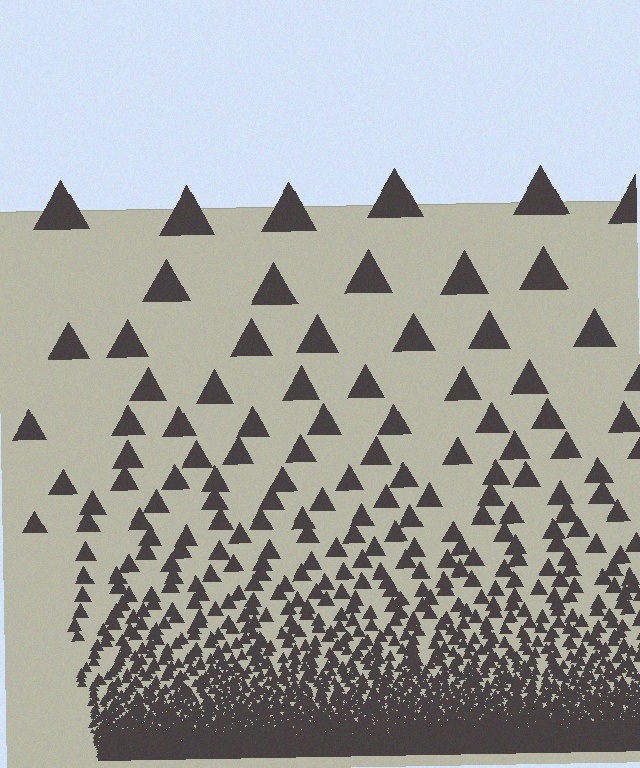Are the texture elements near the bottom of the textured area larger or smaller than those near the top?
Smaller. The gradient is inverted — elements near the bottom are smaller and denser.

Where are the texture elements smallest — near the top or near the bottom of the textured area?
Near the bottom.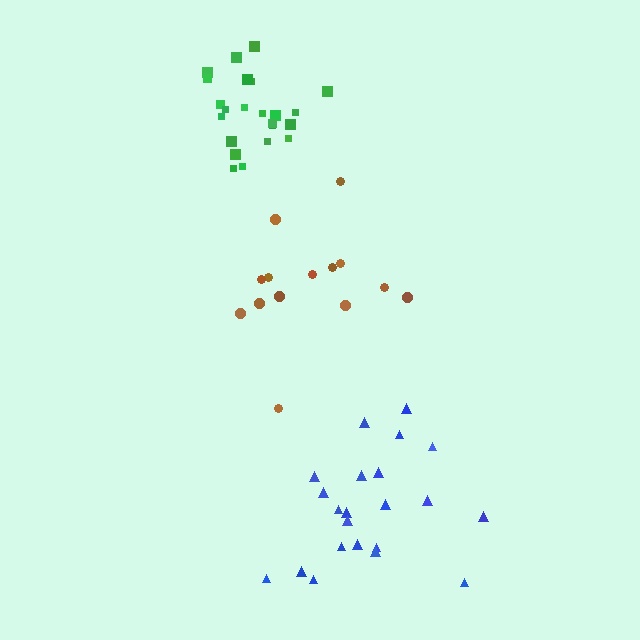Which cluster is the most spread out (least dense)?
Brown.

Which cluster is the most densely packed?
Green.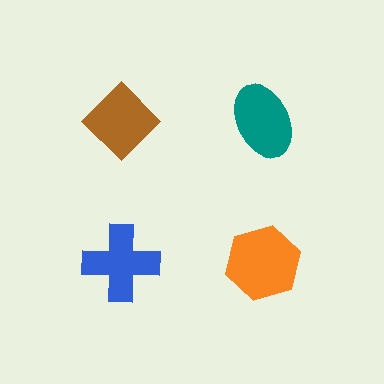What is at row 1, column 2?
A teal ellipse.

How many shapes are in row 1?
2 shapes.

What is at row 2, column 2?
An orange hexagon.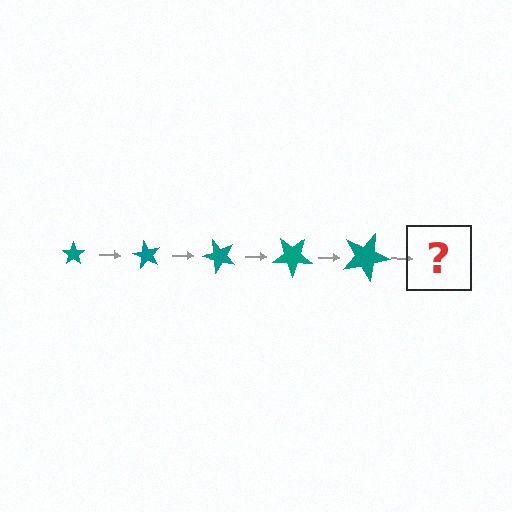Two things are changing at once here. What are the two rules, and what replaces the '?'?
The two rules are that the star grows larger each step and it rotates 60 degrees each step. The '?' should be a star, larger than the previous one and rotated 300 degrees from the start.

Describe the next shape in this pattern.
It should be a star, larger than the previous one and rotated 300 degrees from the start.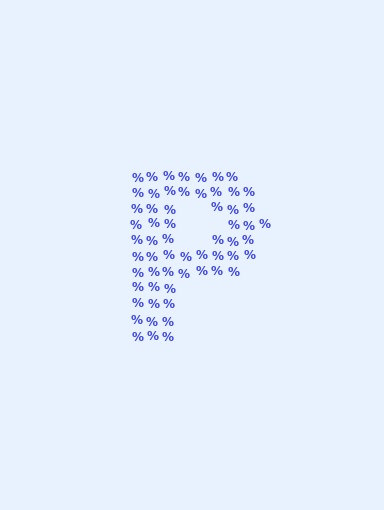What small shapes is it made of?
It is made of small percent signs.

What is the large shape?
The large shape is the letter P.